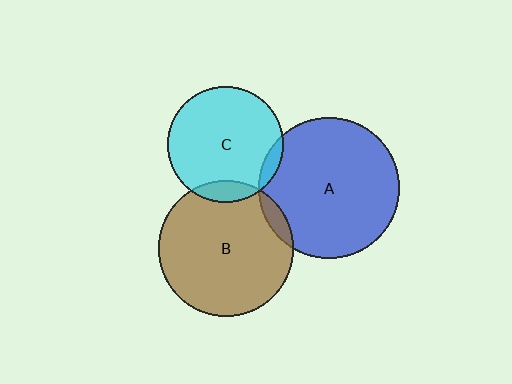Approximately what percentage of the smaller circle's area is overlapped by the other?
Approximately 5%.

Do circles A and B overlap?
Yes.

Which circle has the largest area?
Circle A (blue).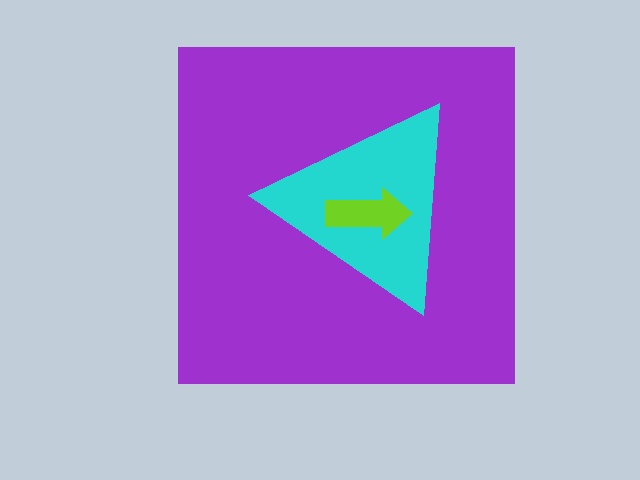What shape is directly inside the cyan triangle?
The lime arrow.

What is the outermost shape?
The purple square.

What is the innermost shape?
The lime arrow.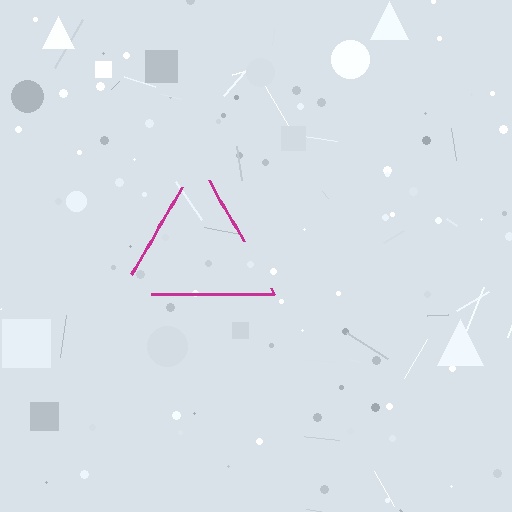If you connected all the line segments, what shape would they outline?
They would outline a triangle.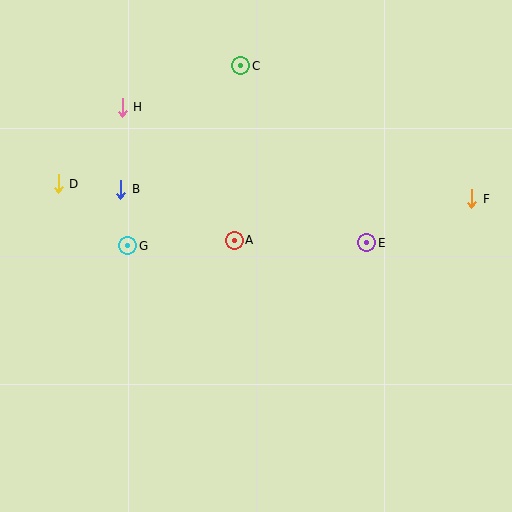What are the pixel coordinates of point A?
Point A is at (234, 240).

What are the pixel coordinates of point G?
Point G is at (128, 246).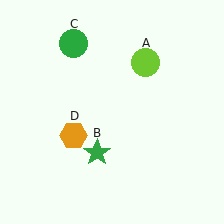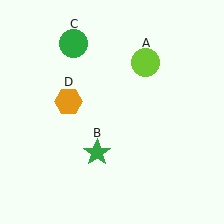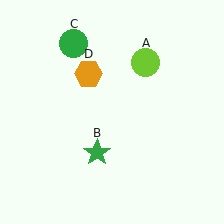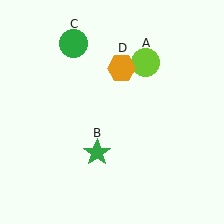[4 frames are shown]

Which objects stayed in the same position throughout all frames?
Lime circle (object A) and green star (object B) and green circle (object C) remained stationary.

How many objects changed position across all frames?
1 object changed position: orange hexagon (object D).